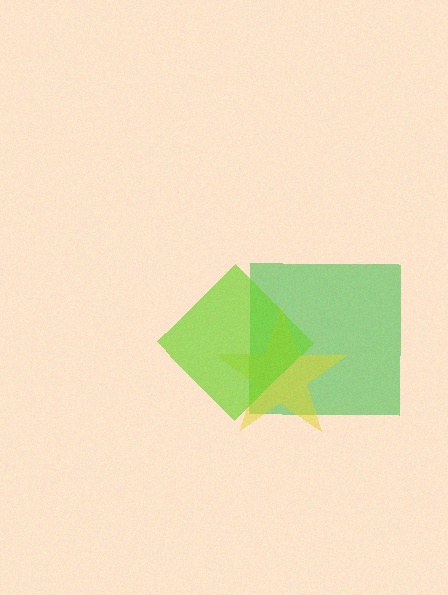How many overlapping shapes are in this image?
There are 3 overlapping shapes in the image.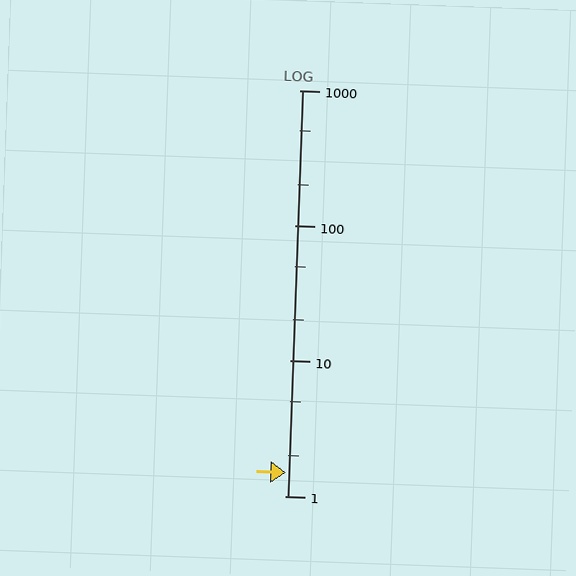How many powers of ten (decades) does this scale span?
The scale spans 3 decades, from 1 to 1000.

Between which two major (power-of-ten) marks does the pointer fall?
The pointer is between 1 and 10.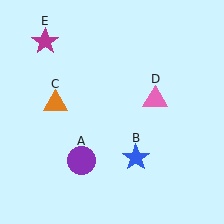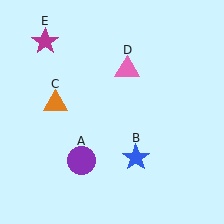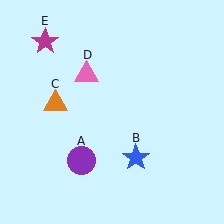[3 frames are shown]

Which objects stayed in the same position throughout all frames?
Purple circle (object A) and blue star (object B) and orange triangle (object C) and magenta star (object E) remained stationary.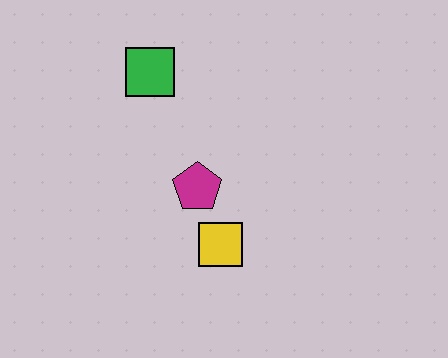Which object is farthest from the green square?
The yellow square is farthest from the green square.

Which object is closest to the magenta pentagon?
The yellow square is closest to the magenta pentagon.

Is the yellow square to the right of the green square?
Yes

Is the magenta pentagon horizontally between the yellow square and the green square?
Yes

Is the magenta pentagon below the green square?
Yes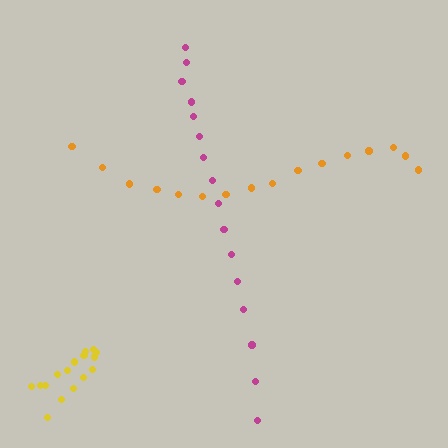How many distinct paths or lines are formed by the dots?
There are 3 distinct paths.